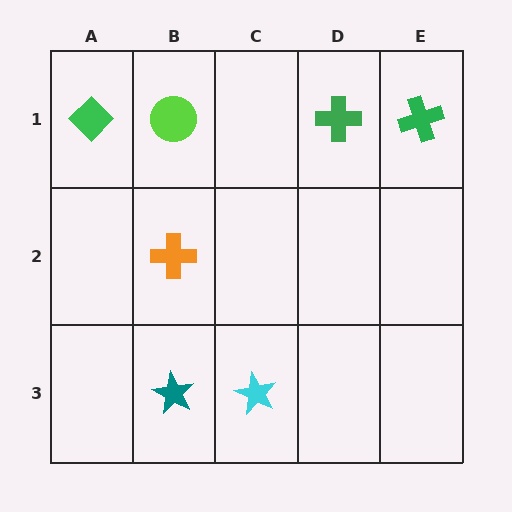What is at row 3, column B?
A teal star.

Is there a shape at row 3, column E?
No, that cell is empty.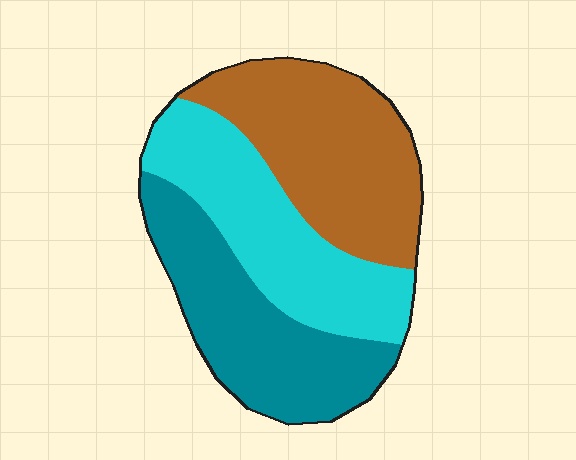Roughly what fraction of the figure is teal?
Teal takes up between a sixth and a third of the figure.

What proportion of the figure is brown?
Brown covers roughly 35% of the figure.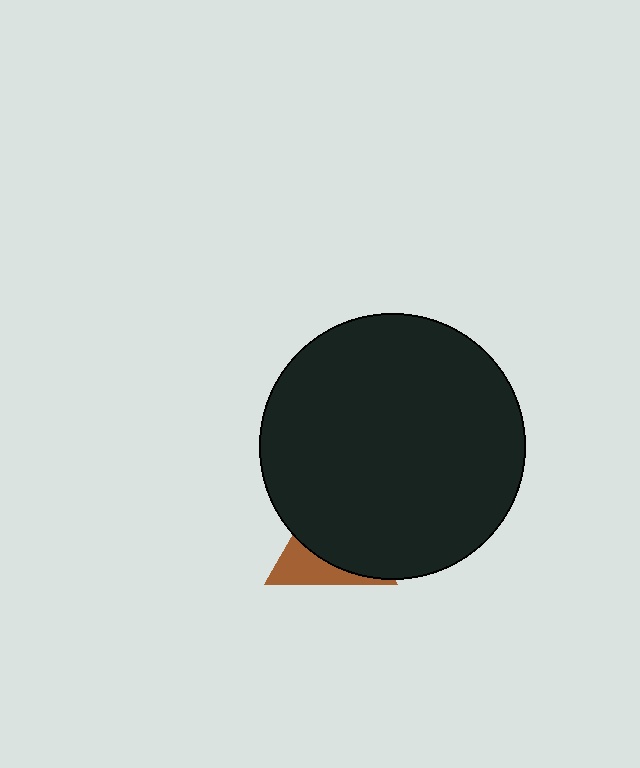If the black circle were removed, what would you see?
You would see the complete brown triangle.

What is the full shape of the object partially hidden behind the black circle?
The partially hidden object is a brown triangle.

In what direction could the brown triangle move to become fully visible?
The brown triangle could move down. That would shift it out from behind the black circle entirely.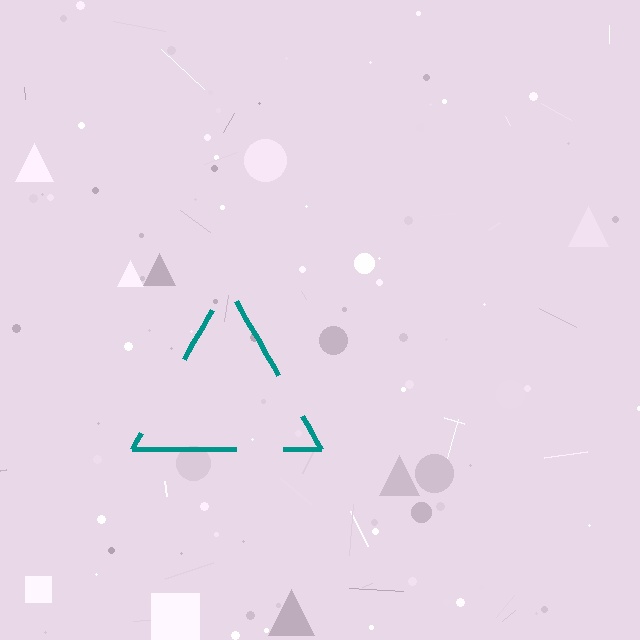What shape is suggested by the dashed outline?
The dashed outline suggests a triangle.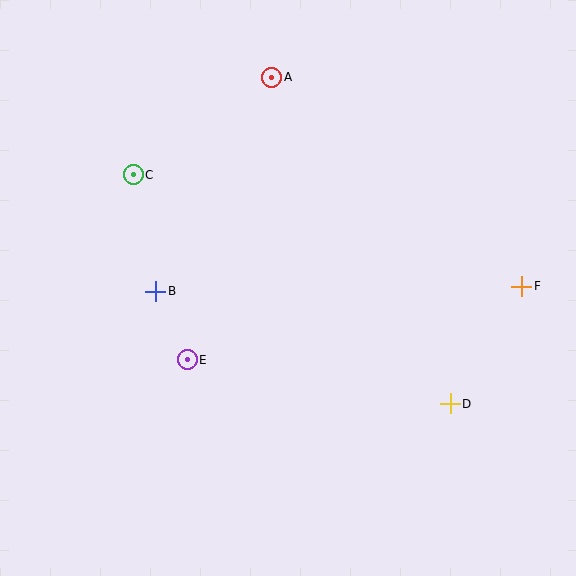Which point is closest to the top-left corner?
Point C is closest to the top-left corner.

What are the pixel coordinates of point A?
Point A is at (272, 77).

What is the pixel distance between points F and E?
The distance between F and E is 343 pixels.